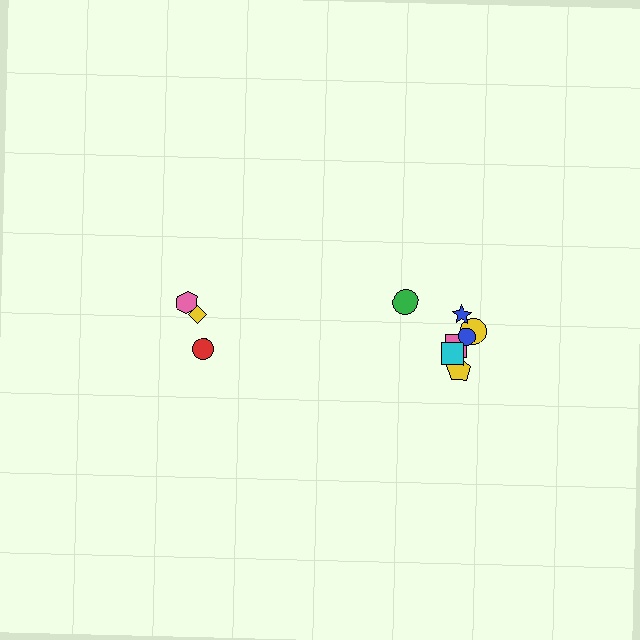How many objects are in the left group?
There are 3 objects.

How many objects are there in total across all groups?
There are 10 objects.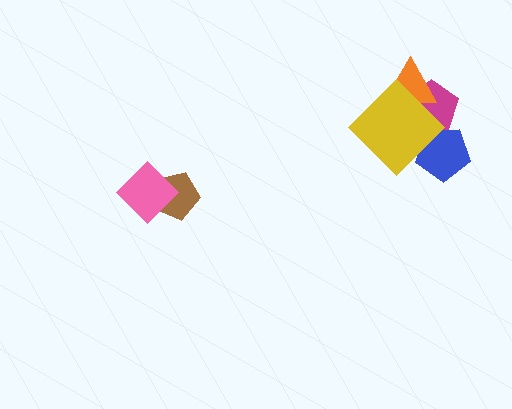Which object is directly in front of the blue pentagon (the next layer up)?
The magenta pentagon is directly in front of the blue pentagon.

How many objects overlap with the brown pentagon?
1 object overlaps with the brown pentagon.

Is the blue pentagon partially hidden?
Yes, it is partially covered by another shape.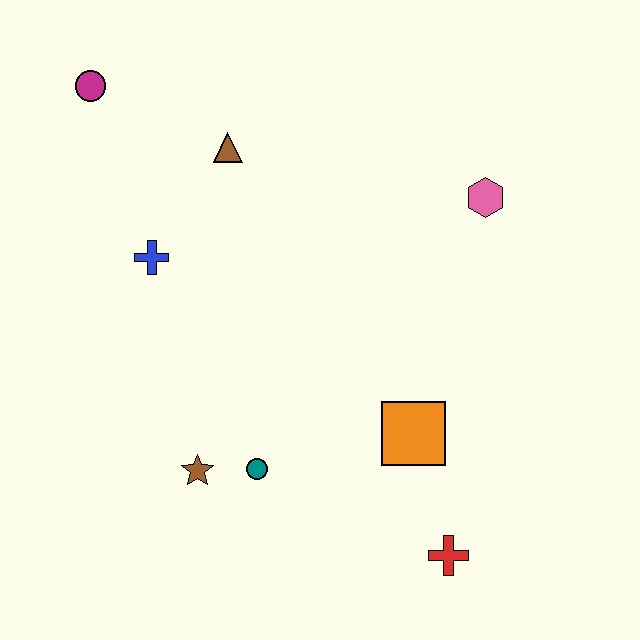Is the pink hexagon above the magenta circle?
No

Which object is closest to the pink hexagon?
The orange square is closest to the pink hexagon.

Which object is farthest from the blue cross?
The red cross is farthest from the blue cross.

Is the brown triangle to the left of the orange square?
Yes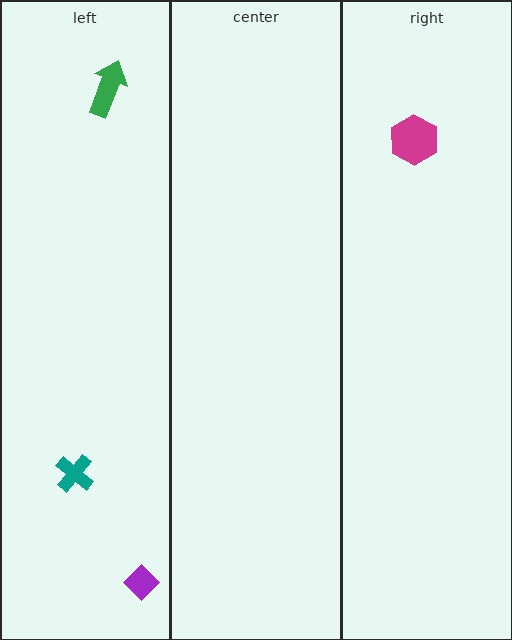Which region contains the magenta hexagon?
The right region.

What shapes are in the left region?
The green arrow, the teal cross, the purple diamond.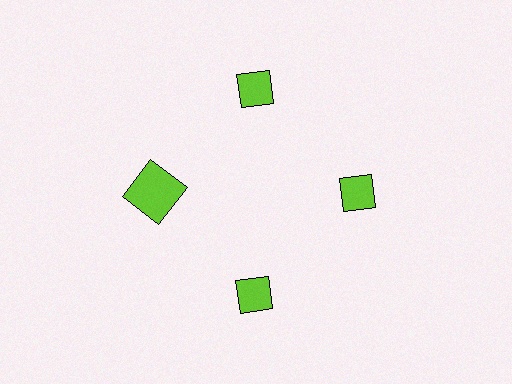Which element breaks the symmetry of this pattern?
The lime square at roughly the 9 o'clock position breaks the symmetry. All other shapes are lime diamonds.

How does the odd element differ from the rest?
It has a different shape: square instead of diamond.